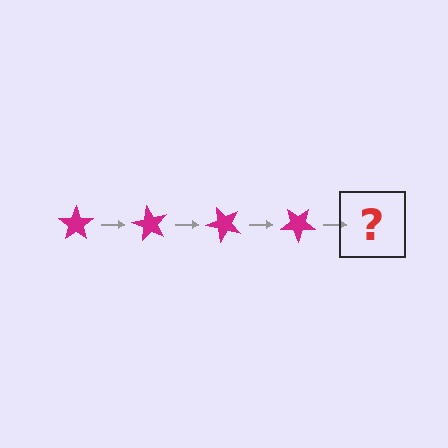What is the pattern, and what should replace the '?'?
The pattern is that the star rotates 60 degrees each step. The '?' should be a magenta star rotated 240 degrees.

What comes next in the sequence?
The next element should be a magenta star rotated 240 degrees.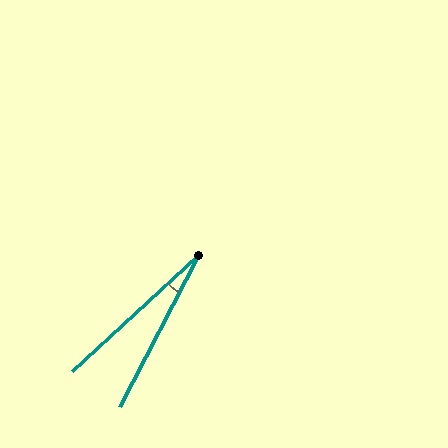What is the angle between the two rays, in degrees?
Approximately 20 degrees.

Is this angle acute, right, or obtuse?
It is acute.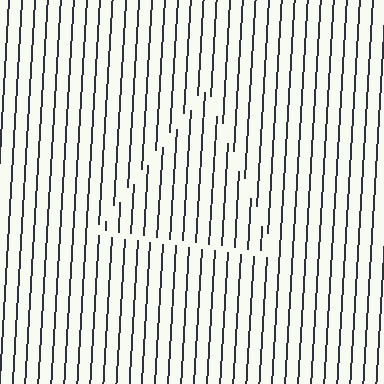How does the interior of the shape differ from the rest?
The interior of the shape contains the same grating, shifted by half a period — the contour is defined by the phase discontinuity where line-ends from the inner and outer gratings abut.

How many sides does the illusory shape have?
3 sides — the line-ends trace a triangle.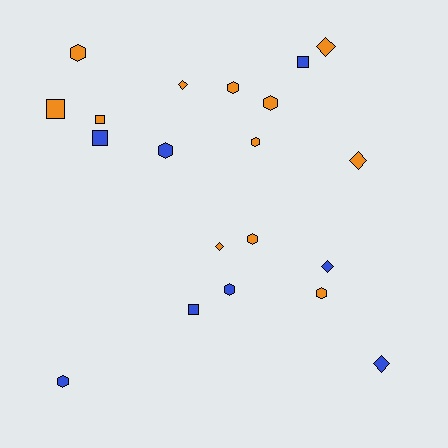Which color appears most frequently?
Orange, with 12 objects.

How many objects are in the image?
There are 20 objects.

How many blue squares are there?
There are 3 blue squares.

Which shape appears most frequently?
Hexagon, with 9 objects.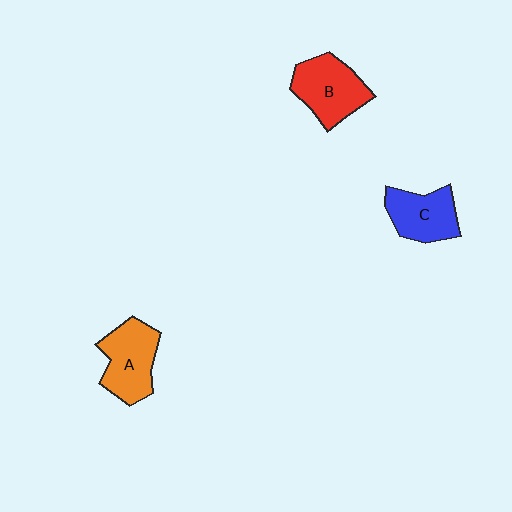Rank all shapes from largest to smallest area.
From largest to smallest: B (red), A (orange), C (blue).